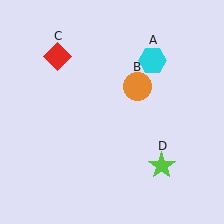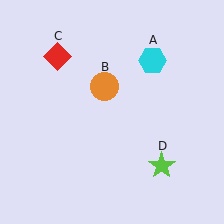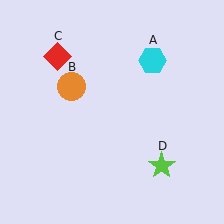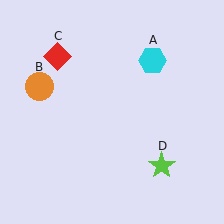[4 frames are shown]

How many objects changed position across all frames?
1 object changed position: orange circle (object B).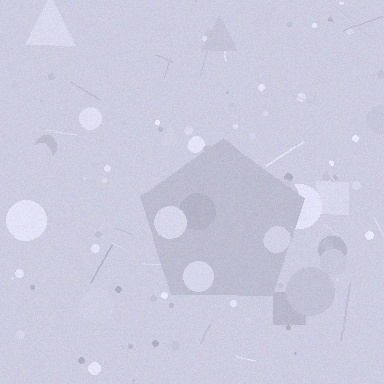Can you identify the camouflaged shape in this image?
The camouflaged shape is a pentagon.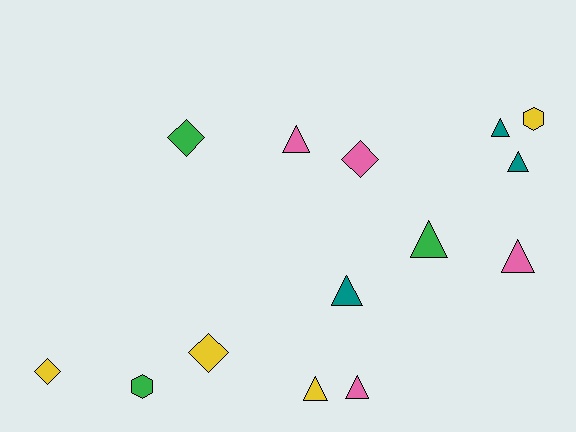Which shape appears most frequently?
Triangle, with 8 objects.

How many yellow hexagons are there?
There is 1 yellow hexagon.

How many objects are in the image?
There are 14 objects.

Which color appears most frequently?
Pink, with 4 objects.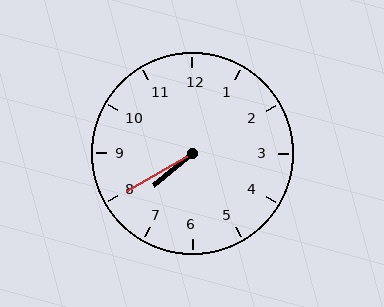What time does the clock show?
7:40.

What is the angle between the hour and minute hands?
Approximately 10 degrees.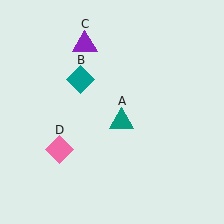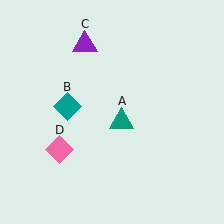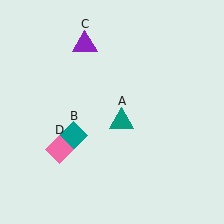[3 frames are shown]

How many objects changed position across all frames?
1 object changed position: teal diamond (object B).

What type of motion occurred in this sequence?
The teal diamond (object B) rotated counterclockwise around the center of the scene.